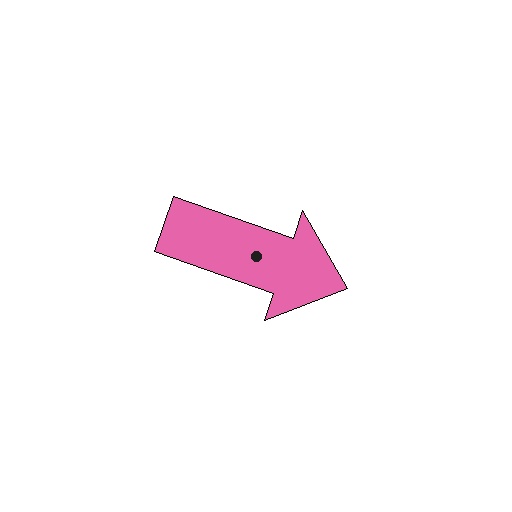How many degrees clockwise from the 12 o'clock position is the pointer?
Approximately 109 degrees.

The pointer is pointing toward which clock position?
Roughly 4 o'clock.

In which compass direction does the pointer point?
East.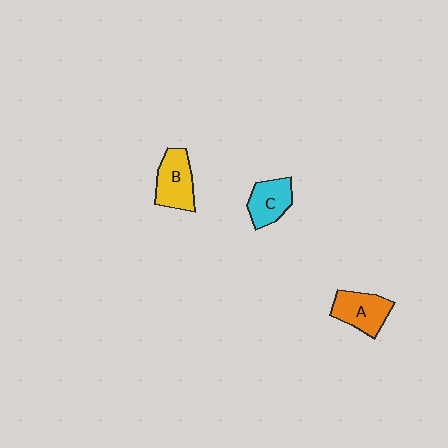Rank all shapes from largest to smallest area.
From largest to smallest: B (yellow), A (orange), C (cyan).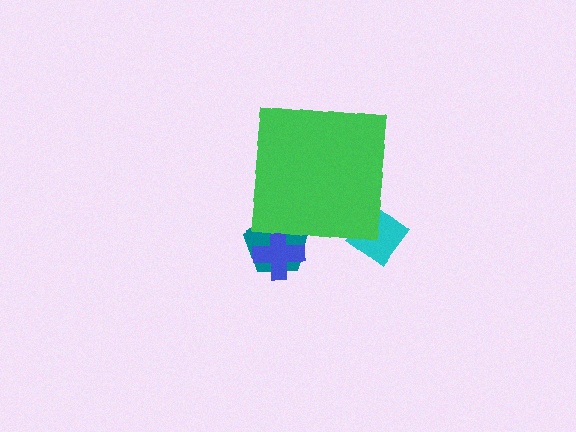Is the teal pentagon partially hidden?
Yes, the teal pentagon is partially hidden behind the green square.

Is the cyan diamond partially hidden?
Yes, the cyan diamond is partially hidden behind the green square.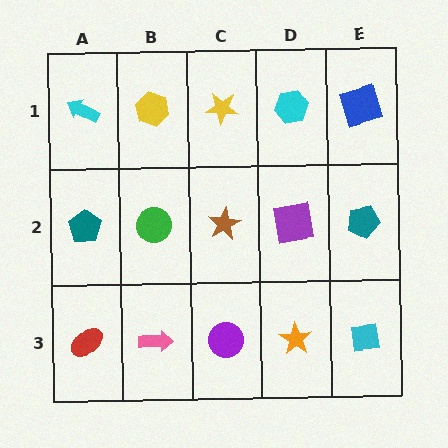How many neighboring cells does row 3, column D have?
3.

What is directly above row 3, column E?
A teal pentagon.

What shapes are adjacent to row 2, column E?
A blue square (row 1, column E), a cyan square (row 3, column E), a purple square (row 2, column D).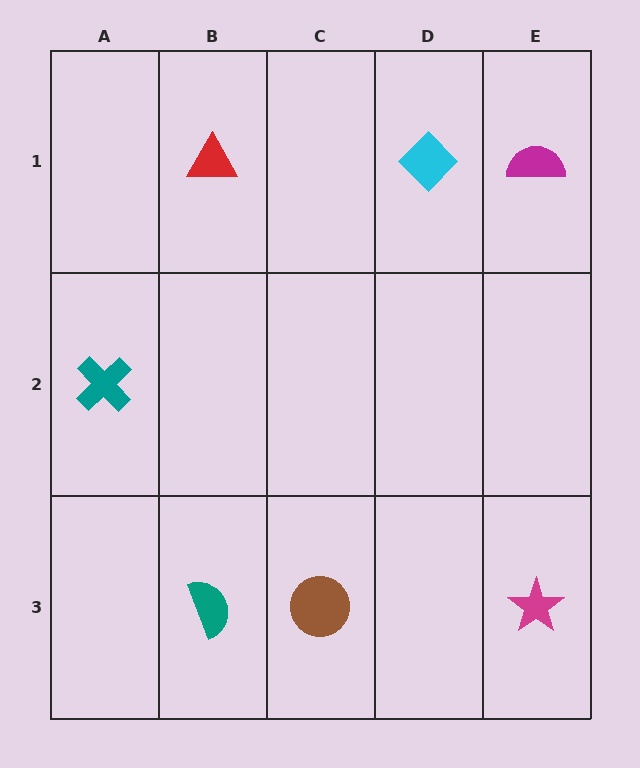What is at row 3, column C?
A brown circle.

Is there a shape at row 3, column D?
No, that cell is empty.